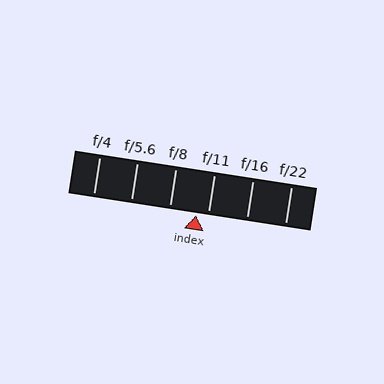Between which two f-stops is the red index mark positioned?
The index mark is between f/8 and f/11.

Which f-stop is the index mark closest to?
The index mark is closest to f/11.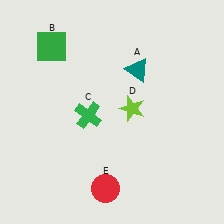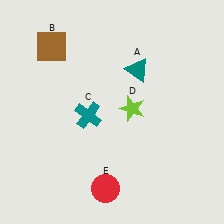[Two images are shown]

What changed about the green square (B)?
In Image 1, B is green. In Image 2, it changed to brown.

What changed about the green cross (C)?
In Image 1, C is green. In Image 2, it changed to teal.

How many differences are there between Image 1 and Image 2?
There are 2 differences between the two images.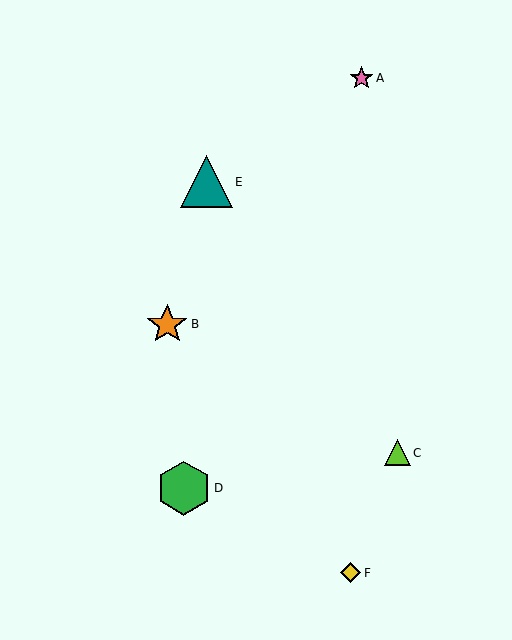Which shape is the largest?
The green hexagon (labeled D) is the largest.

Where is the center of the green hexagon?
The center of the green hexagon is at (184, 488).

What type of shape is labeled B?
Shape B is an orange star.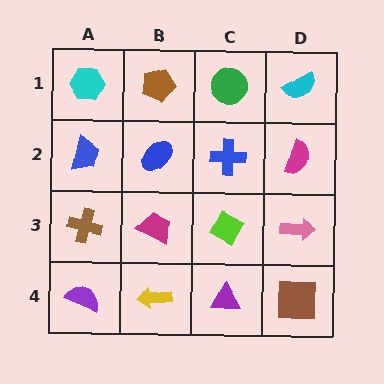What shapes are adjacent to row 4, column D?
A pink arrow (row 3, column D), a purple triangle (row 4, column C).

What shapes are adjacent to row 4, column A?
A brown cross (row 3, column A), a yellow arrow (row 4, column B).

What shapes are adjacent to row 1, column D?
A magenta semicircle (row 2, column D), a green circle (row 1, column C).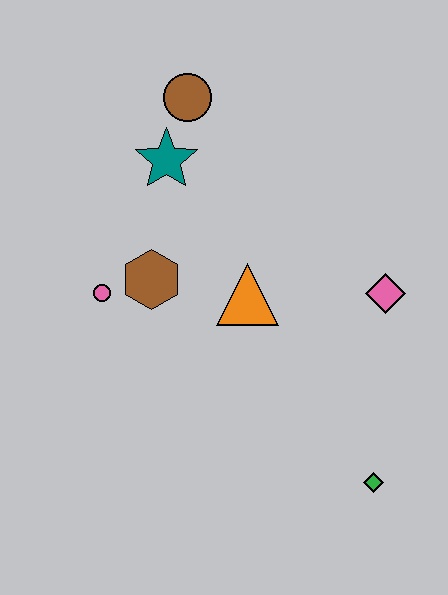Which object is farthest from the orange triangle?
The green diamond is farthest from the orange triangle.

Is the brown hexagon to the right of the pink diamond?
No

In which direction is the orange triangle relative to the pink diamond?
The orange triangle is to the left of the pink diamond.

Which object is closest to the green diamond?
The pink diamond is closest to the green diamond.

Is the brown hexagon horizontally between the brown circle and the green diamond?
No